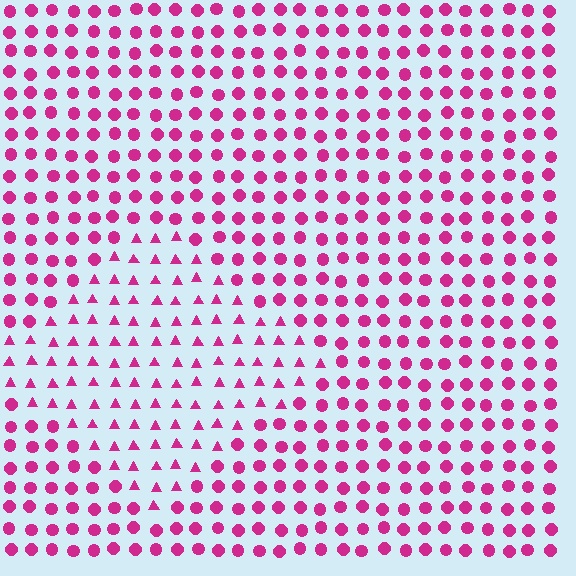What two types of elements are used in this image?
The image uses triangles inside the diamond region and circles outside it.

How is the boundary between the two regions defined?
The boundary is defined by a change in element shape: triangles inside vs. circles outside. All elements share the same color and spacing.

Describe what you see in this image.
The image is filled with small magenta elements arranged in a uniform grid. A diamond-shaped region contains triangles, while the surrounding area contains circles. The boundary is defined purely by the change in element shape.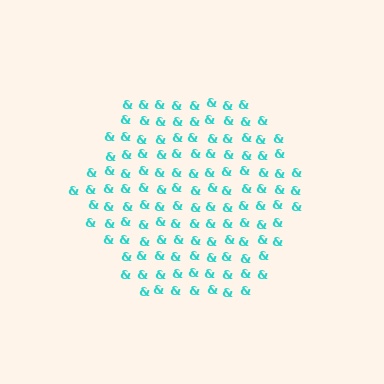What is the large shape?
The large shape is a hexagon.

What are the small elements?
The small elements are ampersands.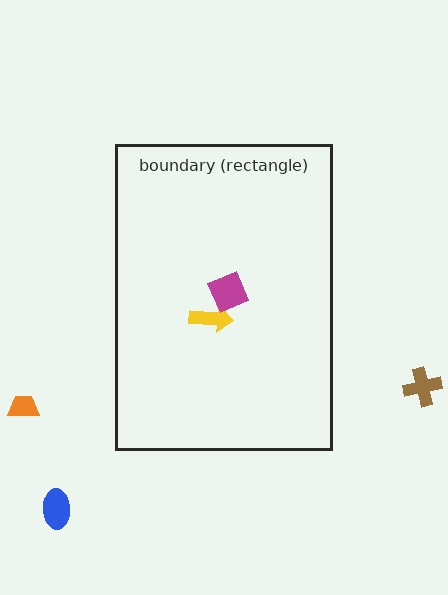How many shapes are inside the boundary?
2 inside, 3 outside.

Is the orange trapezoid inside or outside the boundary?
Outside.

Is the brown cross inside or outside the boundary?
Outside.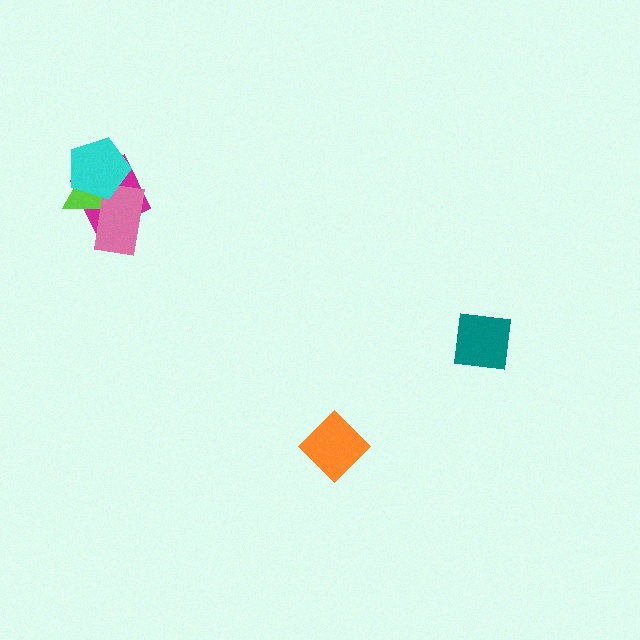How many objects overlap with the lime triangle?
3 objects overlap with the lime triangle.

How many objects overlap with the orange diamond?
0 objects overlap with the orange diamond.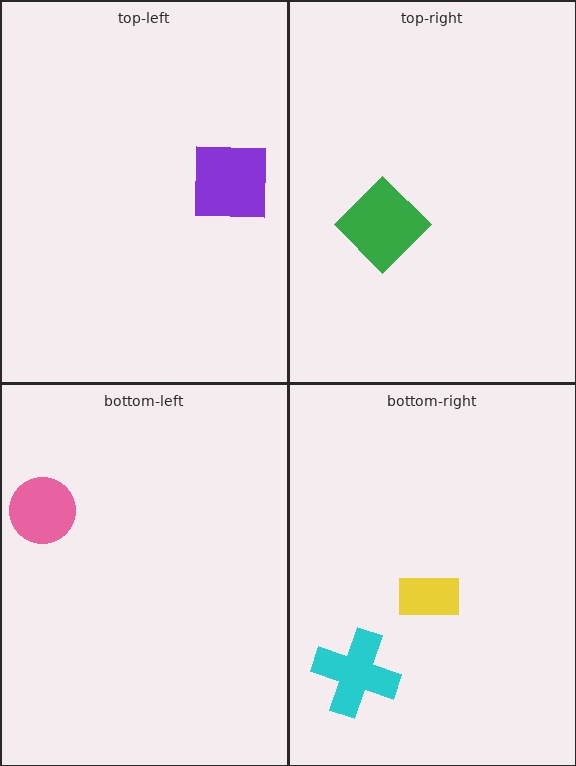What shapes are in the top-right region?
The green diamond.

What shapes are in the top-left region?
The purple square.